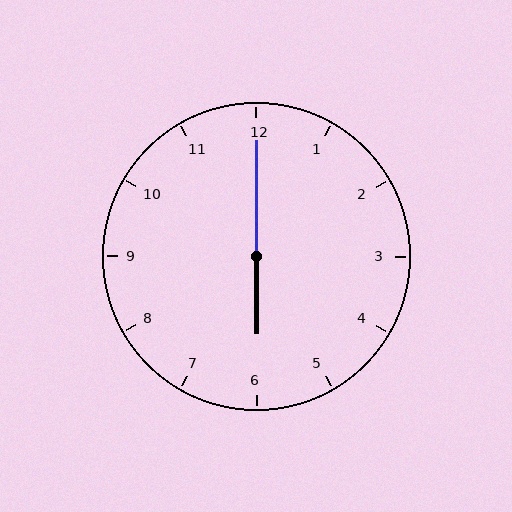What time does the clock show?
6:00.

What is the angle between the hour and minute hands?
Approximately 180 degrees.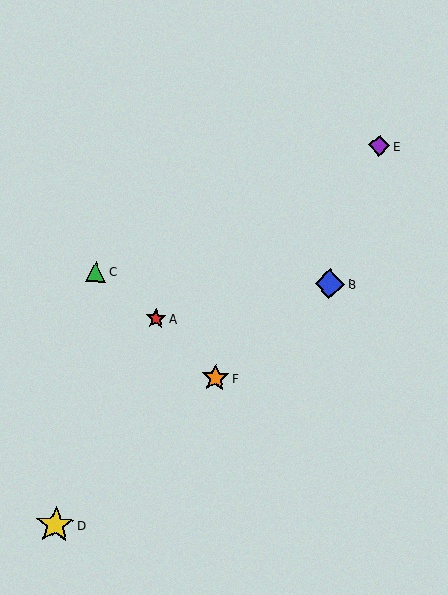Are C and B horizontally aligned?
Yes, both are at y≈272.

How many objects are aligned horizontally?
2 objects (B, C) are aligned horizontally.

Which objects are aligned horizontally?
Objects B, C are aligned horizontally.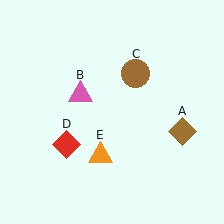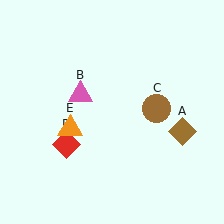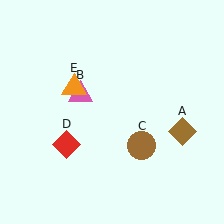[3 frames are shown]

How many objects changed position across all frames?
2 objects changed position: brown circle (object C), orange triangle (object E).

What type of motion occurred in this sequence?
The brown circle (object C), orange triangle (object E) rotated clockwise around the center of the scene.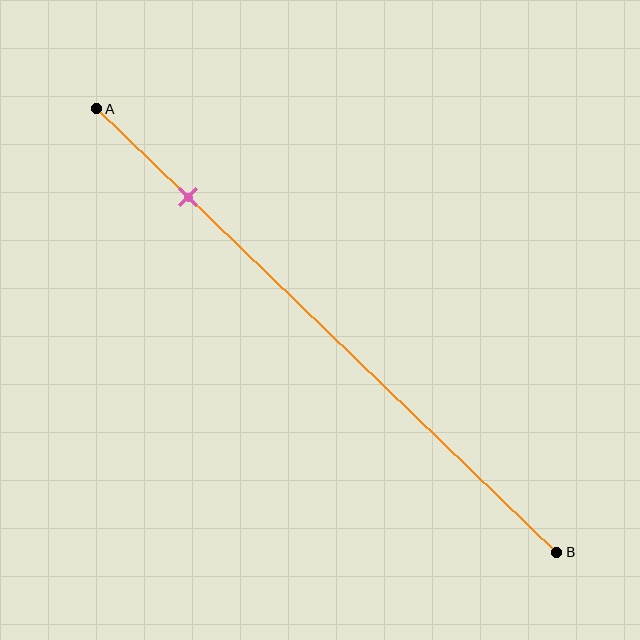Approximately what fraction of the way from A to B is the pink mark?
The pink mark is approximately 20% of the way from A to B.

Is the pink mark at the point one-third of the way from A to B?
No, the mark is at about 20% from A, not at the 33% one-third point.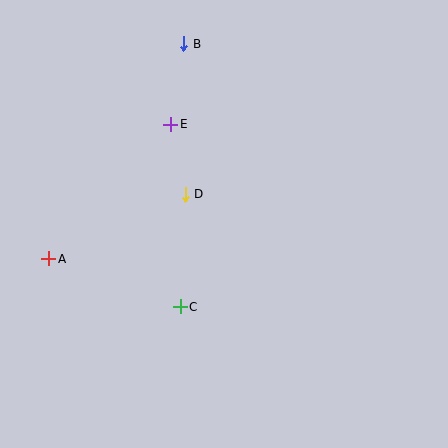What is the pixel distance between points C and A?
The distance between C and A is 140 pixels.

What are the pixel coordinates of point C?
Point C is at (180, 307).